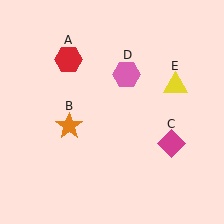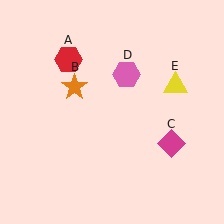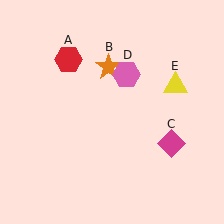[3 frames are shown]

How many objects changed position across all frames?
1 object changed position: orange star (object B).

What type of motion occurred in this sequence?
The orange star (object B) rotated clockwise around the center of the scene.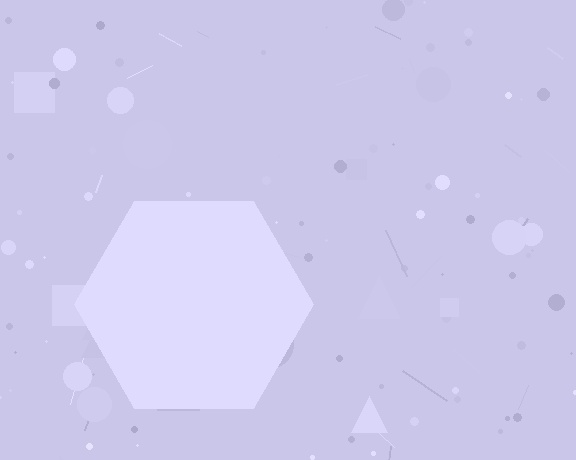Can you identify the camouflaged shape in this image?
The camouflaged shape is a hexagon.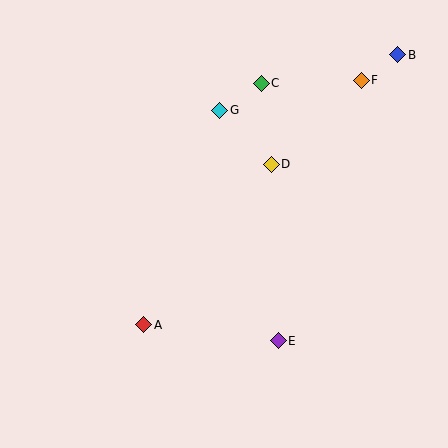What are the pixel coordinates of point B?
Point B is at (398, 55).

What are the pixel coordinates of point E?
Point E is at (278, 341).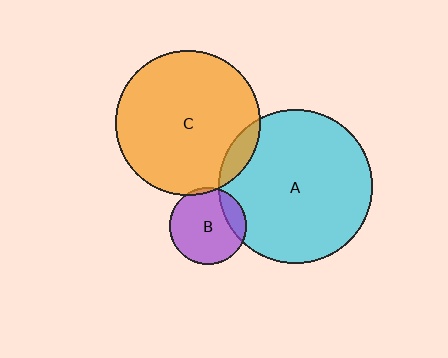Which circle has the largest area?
Circle A (cyan).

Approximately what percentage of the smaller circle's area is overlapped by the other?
Approximately 15%.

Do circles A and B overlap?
Yes.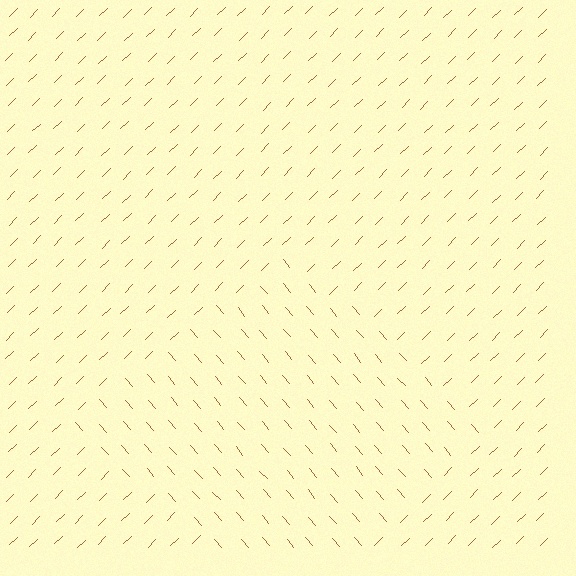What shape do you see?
I see a diamond.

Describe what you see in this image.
The image is filled with small brown line segments. A diamond region in the image has lines oriented differently from the surrounding lines, creating a visible texture boundary.